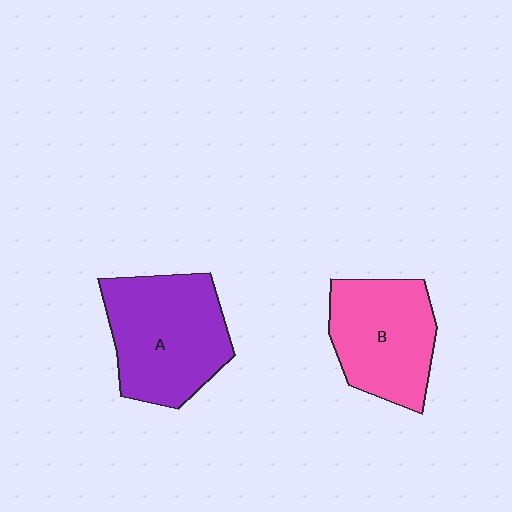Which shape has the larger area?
Shape A (purple).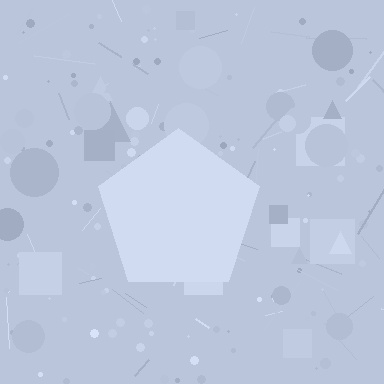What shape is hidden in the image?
A pentagon is hidden in the image.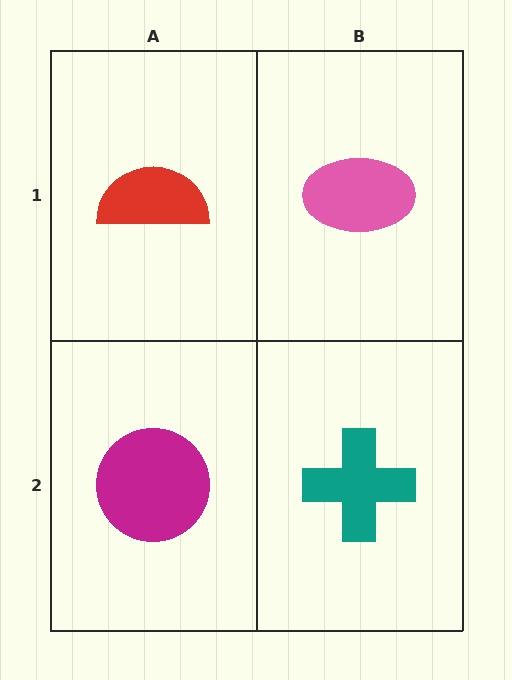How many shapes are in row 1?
2 shapes.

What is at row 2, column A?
A magenta circle.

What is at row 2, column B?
A teal cross.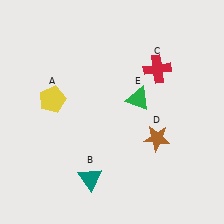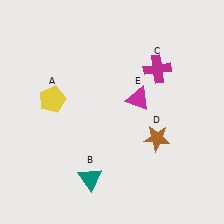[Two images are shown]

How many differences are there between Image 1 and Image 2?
There are 2 differences between the two images.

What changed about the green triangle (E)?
In Image 1, E is green. In Image 2, it changed to magenta.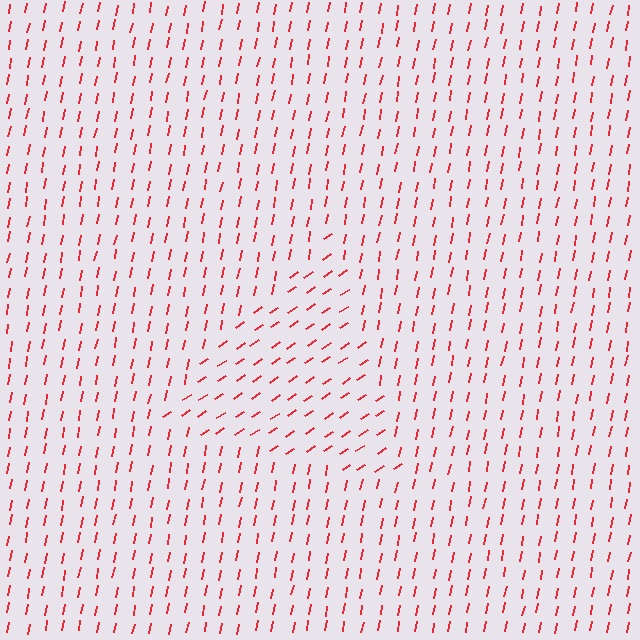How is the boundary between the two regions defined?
The boundary is defined purely by a change in line orientation (approximately 45 degrees difference). All lines are the same color and thickness.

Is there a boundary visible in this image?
Yes, there is a texture boundary formed by a change in line orientation.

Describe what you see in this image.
The image is filled with small red line segments. A triangle region in the image has lines oriented differently from the surrounding lines, creating a visible texture boundary.